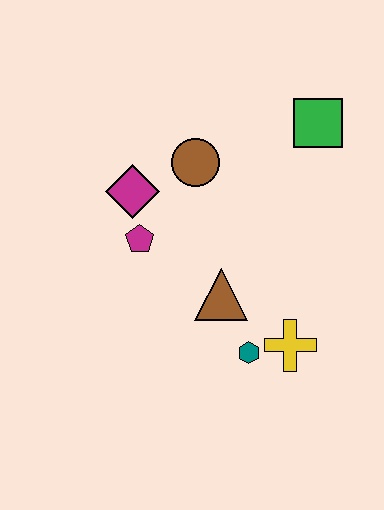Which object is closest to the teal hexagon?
The yellow cross is closest to the teal hexagon.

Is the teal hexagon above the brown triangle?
No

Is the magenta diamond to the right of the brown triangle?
No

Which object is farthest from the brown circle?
The yellow cross is farthest from the brown circle.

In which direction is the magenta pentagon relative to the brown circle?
The magenta pentagon is below the brown circle.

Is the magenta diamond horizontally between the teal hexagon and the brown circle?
No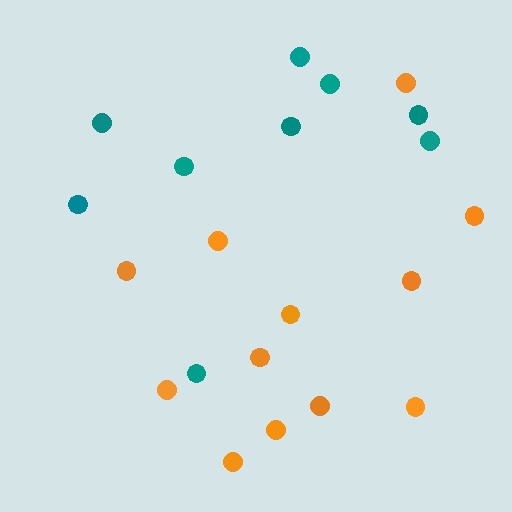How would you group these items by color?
There are 2 groups: one group of teal circles (9) and one group of orange circles (12).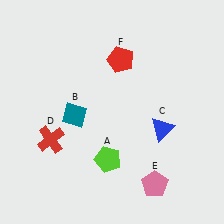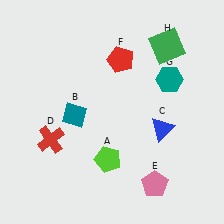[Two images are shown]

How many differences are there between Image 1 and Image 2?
There are 2 differences between the two images.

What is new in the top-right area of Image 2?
A green square (H) was added in the top-right area of Image 2.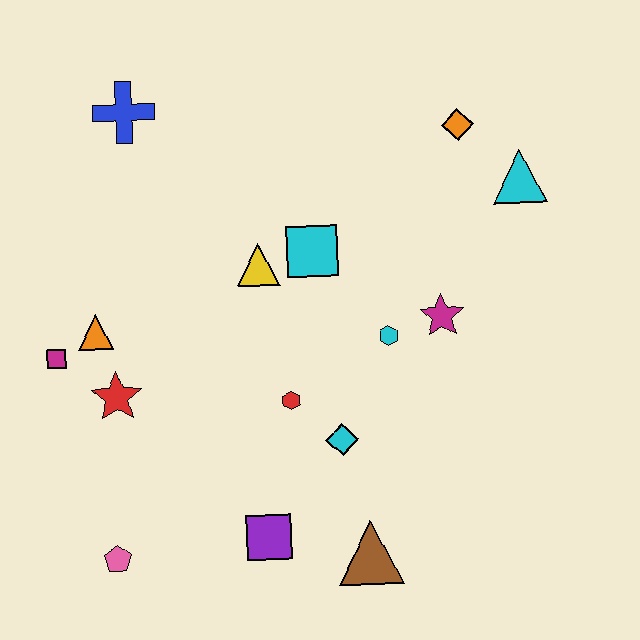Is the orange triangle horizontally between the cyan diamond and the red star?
No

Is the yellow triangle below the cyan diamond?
No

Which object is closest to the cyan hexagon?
The magenta star is closest to the cyan hexagon.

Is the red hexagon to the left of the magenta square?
No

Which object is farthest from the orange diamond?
The pink pentagon is farthest from the orange diamond.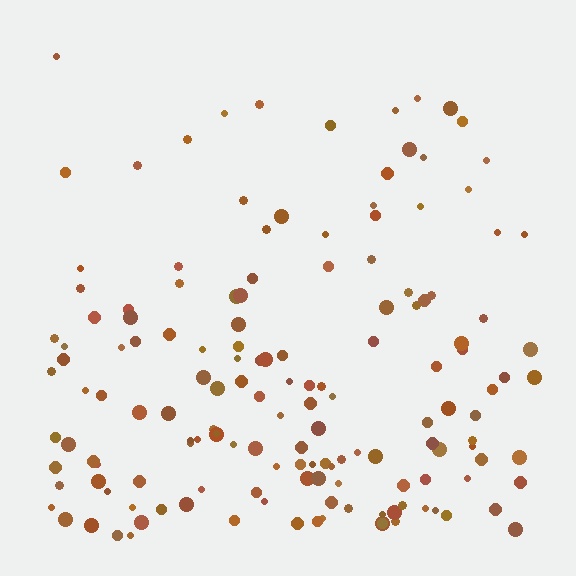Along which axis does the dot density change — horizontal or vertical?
Vertical.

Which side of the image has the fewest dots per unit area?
The top.